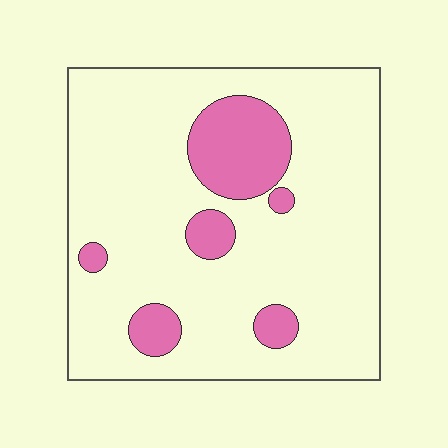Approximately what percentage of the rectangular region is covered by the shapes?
Approximately 15%.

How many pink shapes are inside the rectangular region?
6.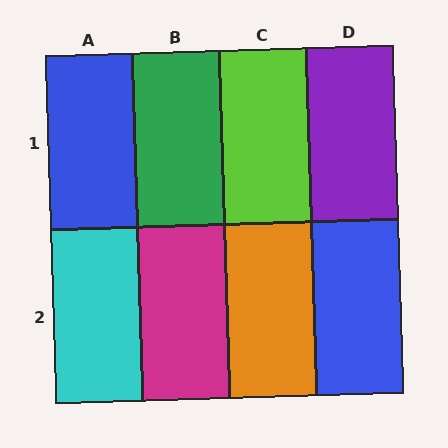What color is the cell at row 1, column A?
Blue.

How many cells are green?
1 cell is green.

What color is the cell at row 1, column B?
Green.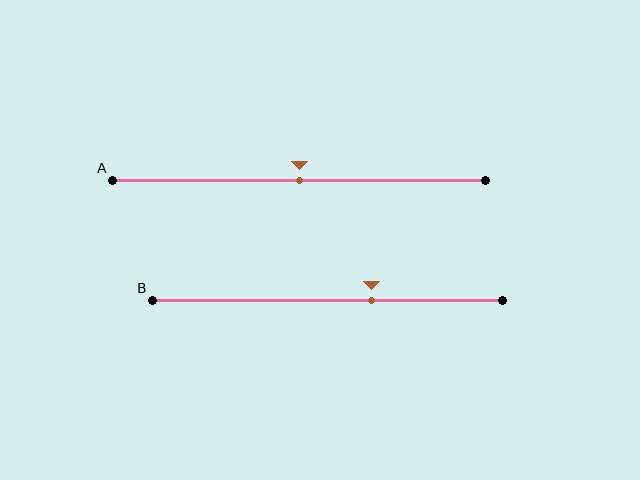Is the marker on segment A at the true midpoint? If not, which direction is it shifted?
Yes, the marker on segment A is at the true midpoint.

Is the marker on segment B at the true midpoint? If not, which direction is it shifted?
No, the marker on segment B is shifted to the right by about 13% of the segment length.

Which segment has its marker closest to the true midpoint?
Segment A has its marker closest to the true midpoint.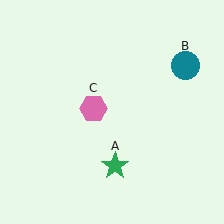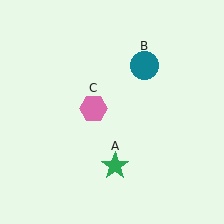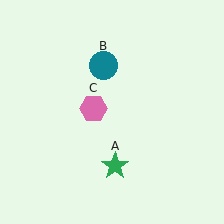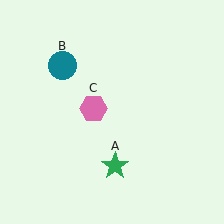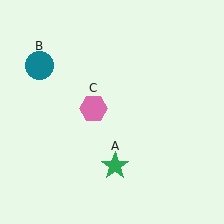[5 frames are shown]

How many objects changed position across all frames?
1 object changed position: teal circle (object B).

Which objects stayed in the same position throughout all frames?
Green star (object A) and pink hexagon (object C) remained stationary.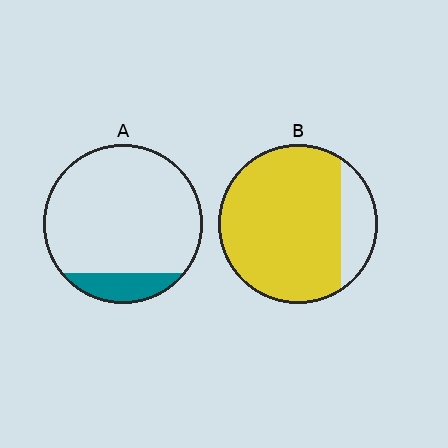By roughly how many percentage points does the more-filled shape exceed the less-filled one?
By roughly 70 percentage points (B over A).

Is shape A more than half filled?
No.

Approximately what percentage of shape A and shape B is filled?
A is approximately 15% and B is approximately 85%.